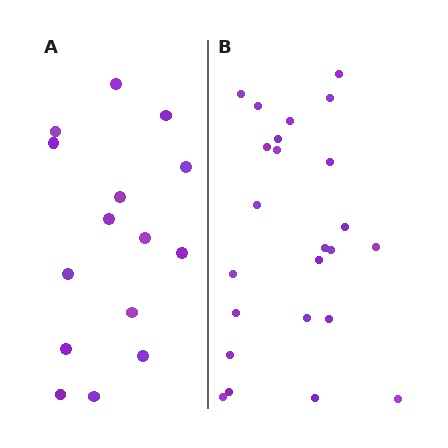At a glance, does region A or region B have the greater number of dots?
Region B (the right region) has more dots.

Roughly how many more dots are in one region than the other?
Region B has roughly 8 or so more dots than region A.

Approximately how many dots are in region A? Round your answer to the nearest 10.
About 20 dots. (The exact count is 15, which rounds to 20.)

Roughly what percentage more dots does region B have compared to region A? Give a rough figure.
About 60% more.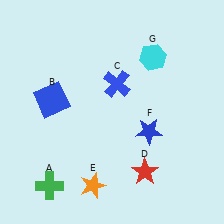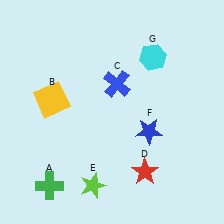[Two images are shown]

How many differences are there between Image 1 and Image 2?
There are 2 differences between the two images.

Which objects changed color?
B changed from blue to yellow. E changed from orange to lime.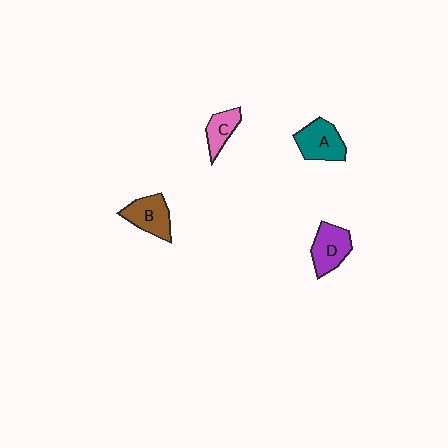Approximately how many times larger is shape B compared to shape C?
Approximately 1.4 times.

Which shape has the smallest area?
Shape C (pink).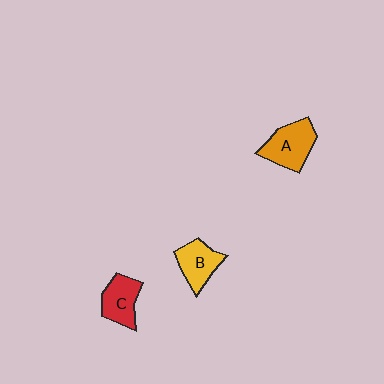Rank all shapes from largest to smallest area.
From largest to smallest: A (orange), C (red), B (yellow).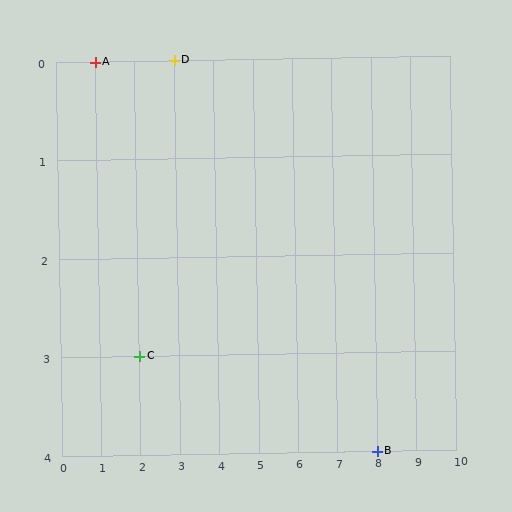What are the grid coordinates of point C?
Point C is at grid coordinates (2, 3).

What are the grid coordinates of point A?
Point A is at grid coordinates (1, 0).